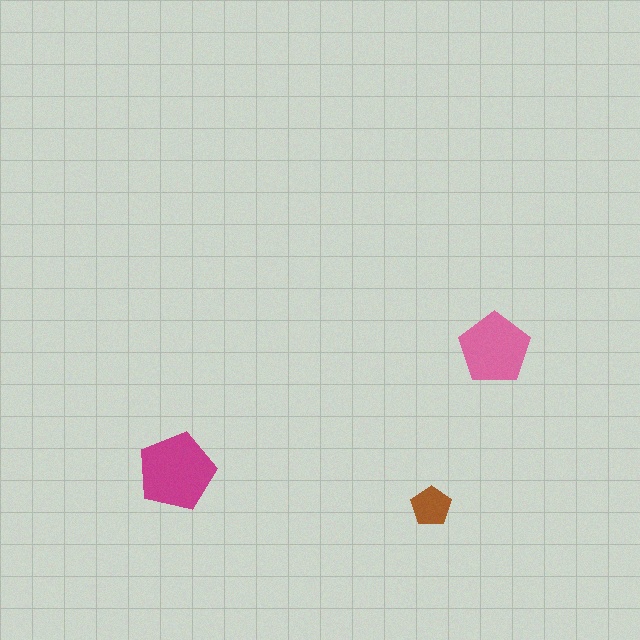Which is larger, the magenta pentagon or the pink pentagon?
The magenta one.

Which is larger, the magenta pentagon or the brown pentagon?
The magenta one.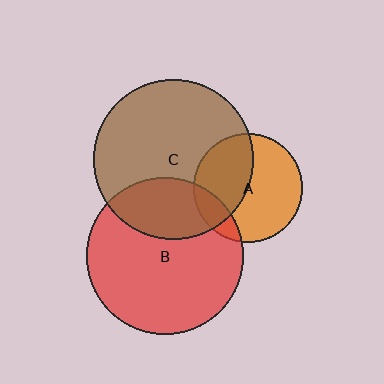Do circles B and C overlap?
Yes.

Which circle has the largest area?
Circle C (brown).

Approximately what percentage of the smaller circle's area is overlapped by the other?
Approximately 30%.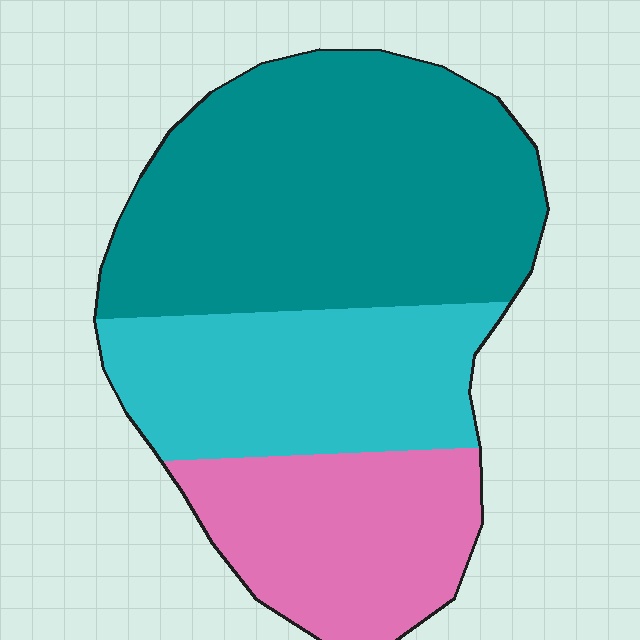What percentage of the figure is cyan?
Cyan covers roughly 25% of the figure.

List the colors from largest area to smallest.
From largest to smallest: teal, cyan, pink.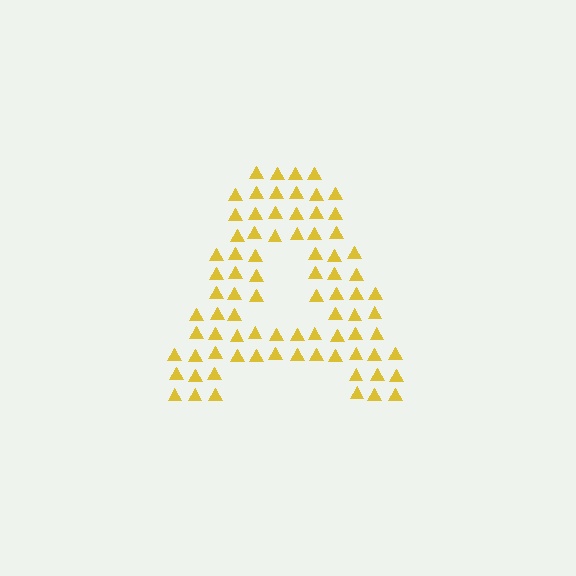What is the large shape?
The large shape is the letter A.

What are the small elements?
The small elements are triangles.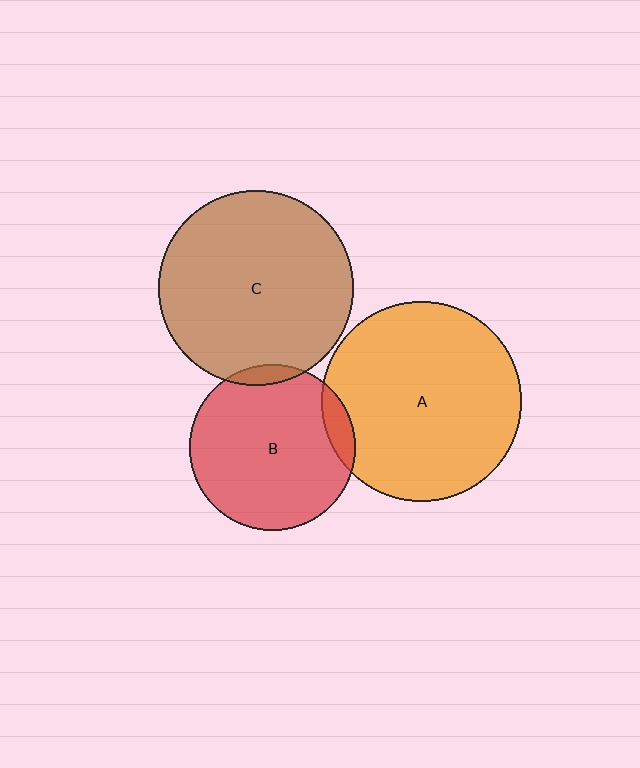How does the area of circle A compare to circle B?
Approximately 1.5 times.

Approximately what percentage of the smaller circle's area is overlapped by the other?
Approximately 10%.